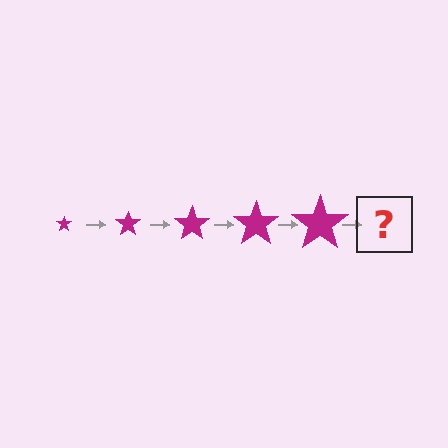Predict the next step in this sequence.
The next step is a magenta star, larger than the previous one.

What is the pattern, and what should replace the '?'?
The pattern is that the star gets progressively larger each step. The '?' should be a magenta star, larger than the previous one.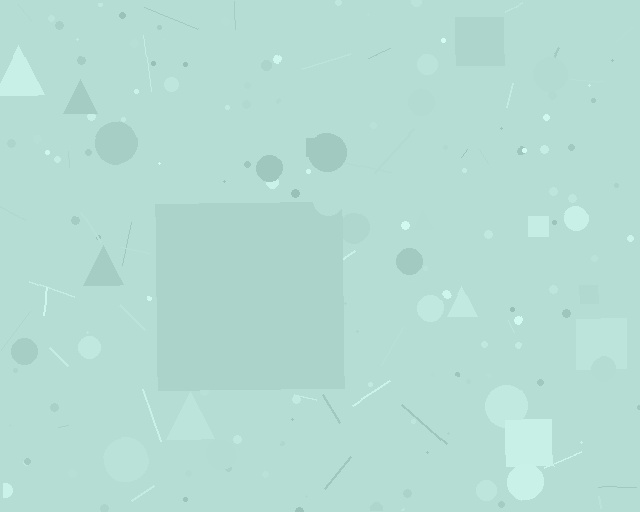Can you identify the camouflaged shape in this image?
The camouflaged shape is a square.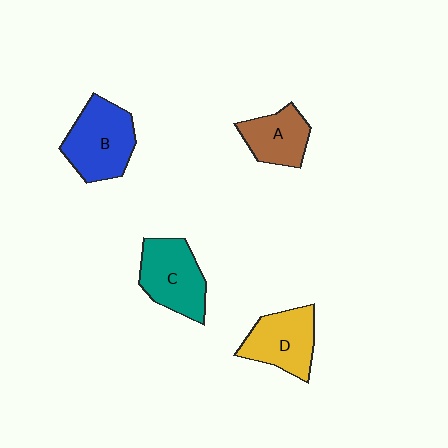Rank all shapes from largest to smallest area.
From largest to smallest: B (blue), C (teal), D (yellow), A (brown).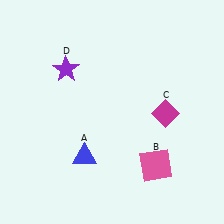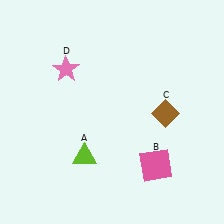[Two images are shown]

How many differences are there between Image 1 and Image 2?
There are 3 differences between the two images.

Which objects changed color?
A changed from blue to lime. C changed from magenta to brown. D changed from purple to pink.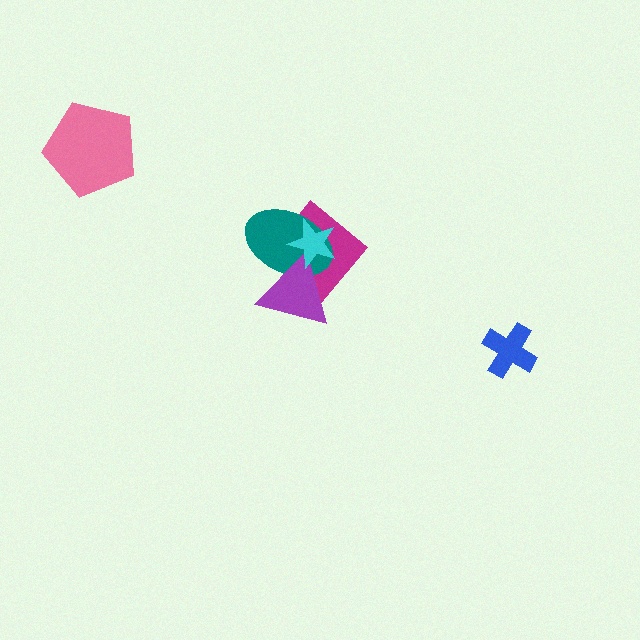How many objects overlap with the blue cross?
0 objects overlap with the blue cross.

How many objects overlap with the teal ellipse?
3 objects overlap with the teal ellipse.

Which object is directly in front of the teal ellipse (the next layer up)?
The purple triangle is directly in front of the teal ellipse.